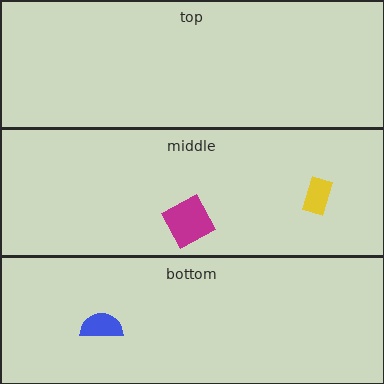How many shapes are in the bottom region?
1.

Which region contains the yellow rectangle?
The middle region.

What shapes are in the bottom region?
The blue semicircle.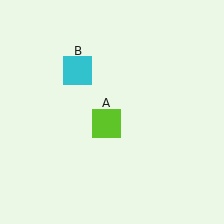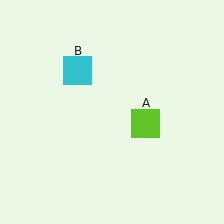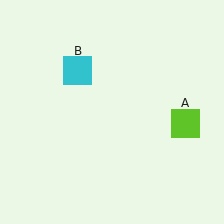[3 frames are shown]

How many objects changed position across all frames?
1 object changed position: lime square (object A).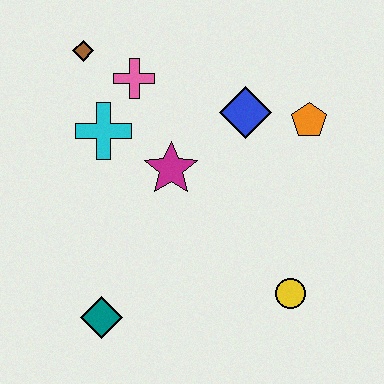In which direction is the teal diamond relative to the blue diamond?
The teal diamond is below the blue diamond.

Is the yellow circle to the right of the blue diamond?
Yes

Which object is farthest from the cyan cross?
The yellow circle is farthest from the cyan cross.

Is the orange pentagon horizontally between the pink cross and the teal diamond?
No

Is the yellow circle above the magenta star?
No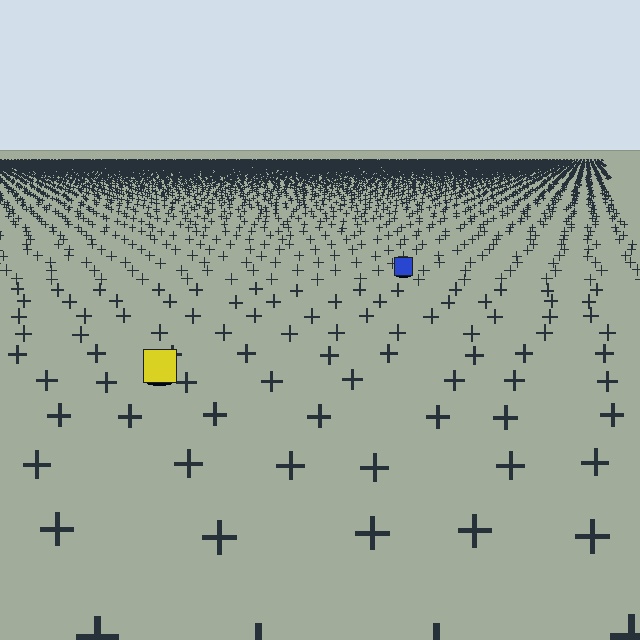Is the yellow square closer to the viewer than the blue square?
Yes. The yellow square is closer — you can tell from the texture gradient: the ground texture is coarser near it.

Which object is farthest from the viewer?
The blue square is farthest from the viewer. It appears smaller and the ground texture around it is denser.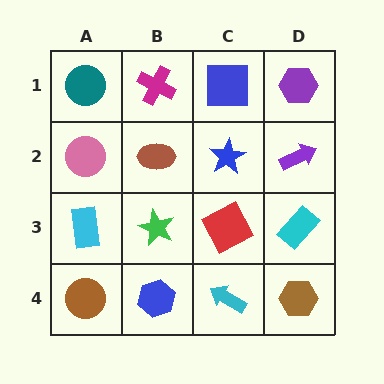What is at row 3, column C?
A red square.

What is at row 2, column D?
A purple arrow.